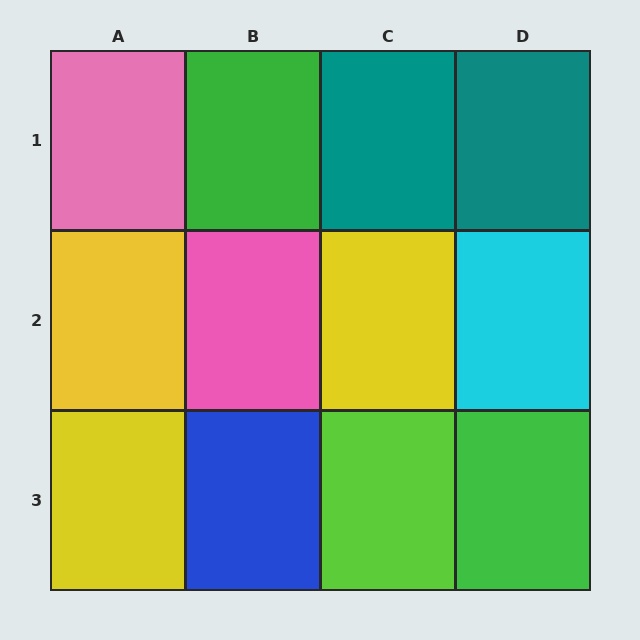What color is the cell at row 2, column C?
Yellow.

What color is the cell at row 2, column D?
Cyan.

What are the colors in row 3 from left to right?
Yellow, blue, lime, green.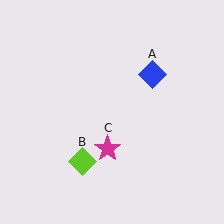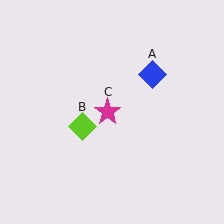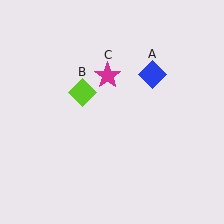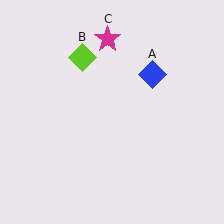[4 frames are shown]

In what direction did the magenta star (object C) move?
The magenta star (object C) moved up.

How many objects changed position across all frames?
2 objects changed position: lime diamond (object B), magenta star (object C).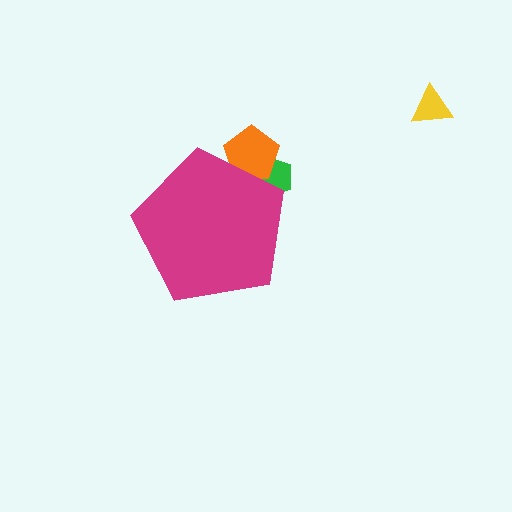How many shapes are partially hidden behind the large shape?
2 shapes are partially hidden.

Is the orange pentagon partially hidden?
Yes, the orange pentagon is partially hidden behind the magenta pentagon.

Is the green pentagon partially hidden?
Yes, the green pentagon is partially hidden behind the magenta pentagon.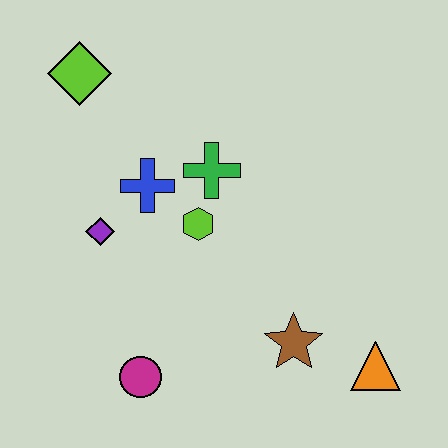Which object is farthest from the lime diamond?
The orange triangle is farthest from the lime diamond.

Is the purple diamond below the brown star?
No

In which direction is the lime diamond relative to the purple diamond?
The lime diamond is above the purple diamond.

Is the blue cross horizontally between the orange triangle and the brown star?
No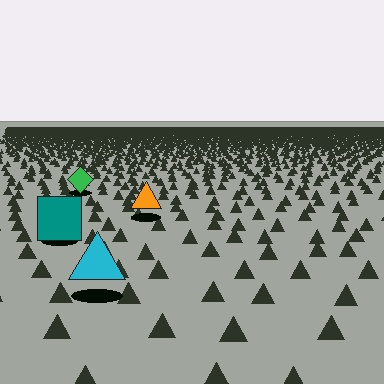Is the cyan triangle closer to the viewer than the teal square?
Yes. The cyan triangle is closer — you can tell from the texture gradient: the ground texture is coarser near it.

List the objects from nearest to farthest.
From nearest to farthest: the cyan triangle, the teal square, the orange triangle, the green diamond.